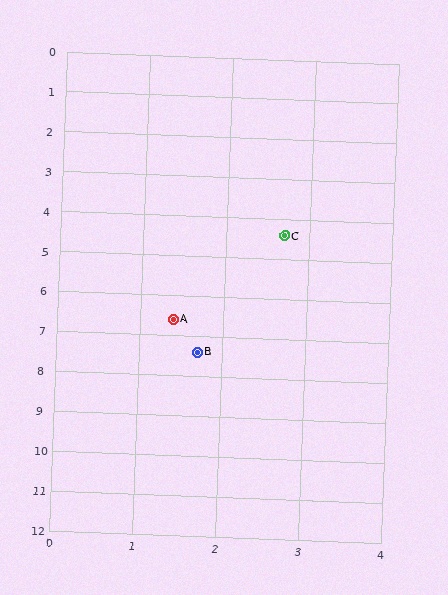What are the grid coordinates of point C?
Point C is at approximately (2.7, 4.4).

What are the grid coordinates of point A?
Point A is at approximately (1.4, 6.6).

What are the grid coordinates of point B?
Point B is at approximately (1.7, 7.4).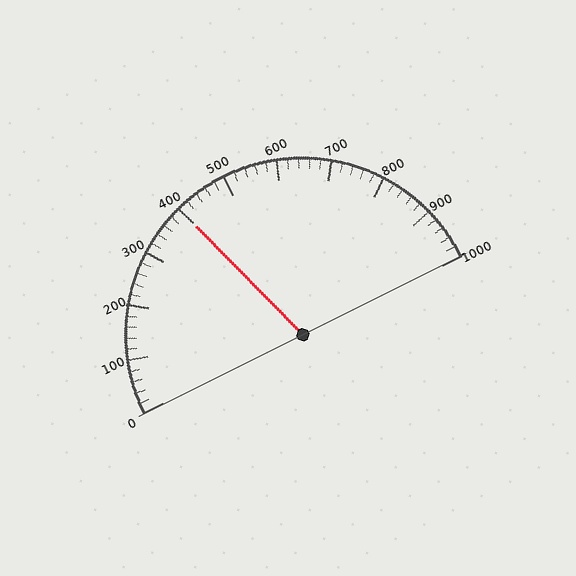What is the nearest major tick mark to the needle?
The nearest major tick mark is 400.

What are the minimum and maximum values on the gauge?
The gauge ranges from 0 to 1000.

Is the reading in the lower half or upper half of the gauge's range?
The reading is in the lower half of the range (0 to 1000).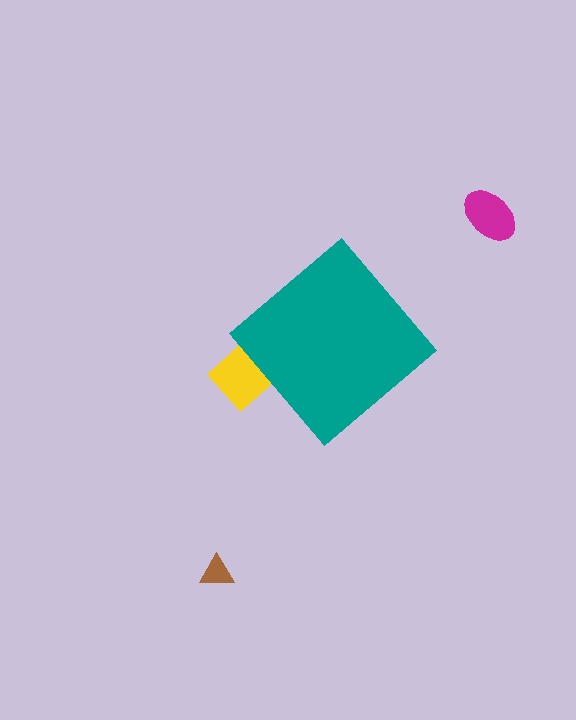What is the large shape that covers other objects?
A teal diamond.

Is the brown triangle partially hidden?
No, the brown triangle is fully visible.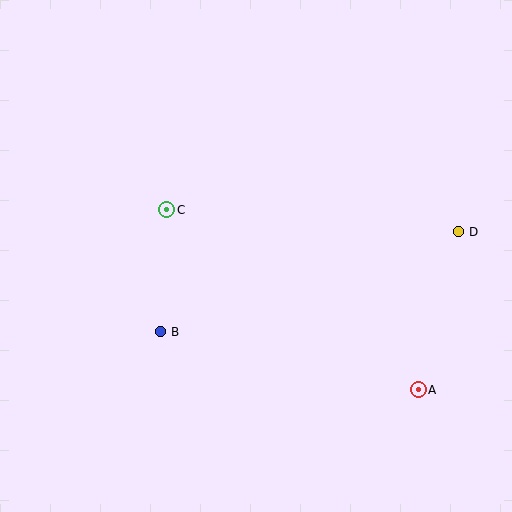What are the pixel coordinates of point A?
Point A is at (418, 390).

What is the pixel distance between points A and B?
The distance between A and B is 264 pixels.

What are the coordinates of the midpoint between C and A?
The midpoint between C and A is at (293, 300).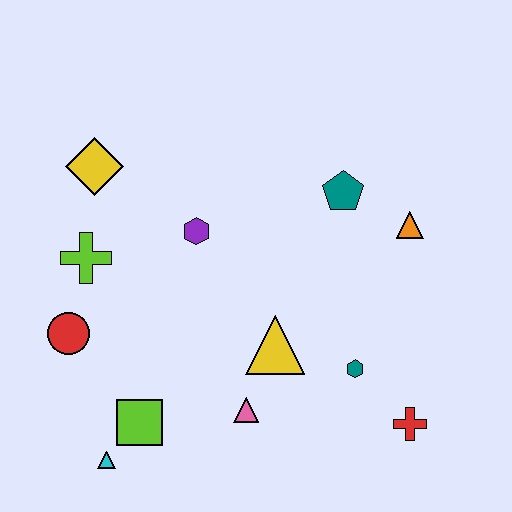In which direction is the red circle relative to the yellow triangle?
The red circle is to the left of the yellow triangle.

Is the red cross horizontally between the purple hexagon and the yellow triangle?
No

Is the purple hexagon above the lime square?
Yes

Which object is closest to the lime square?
The cyan triangle is closest to the lime square.